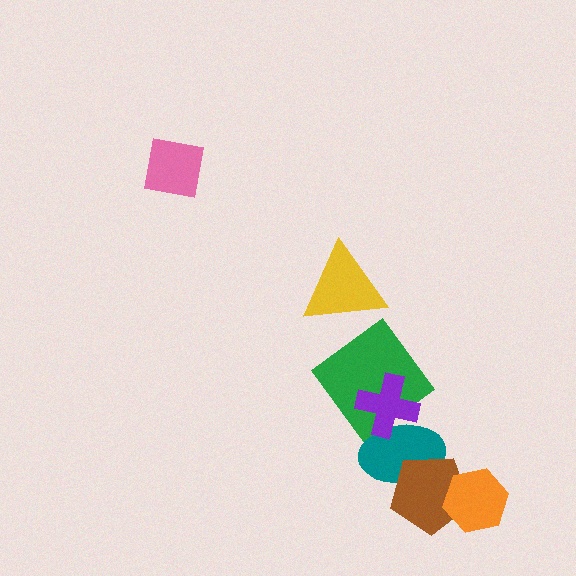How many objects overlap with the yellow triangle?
0 objects overlap with the yellow triangle.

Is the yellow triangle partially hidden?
No, no other shape covers it.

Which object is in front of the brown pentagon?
The orange hexagon is in front of the brown pentagon.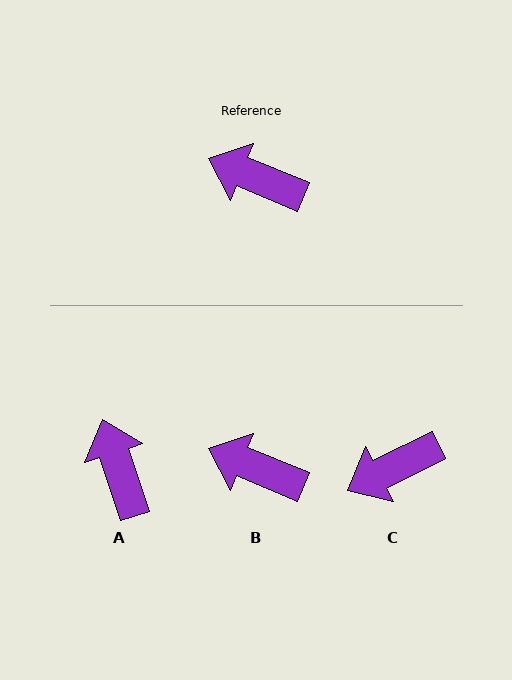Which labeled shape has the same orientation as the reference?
B.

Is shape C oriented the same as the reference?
No, it is off by about 49 degrees.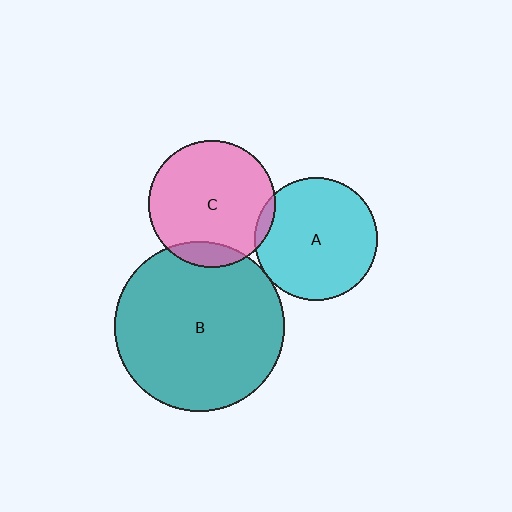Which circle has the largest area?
Circle B (teal).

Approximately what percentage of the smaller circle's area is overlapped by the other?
Approximately 10%.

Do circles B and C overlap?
Yes.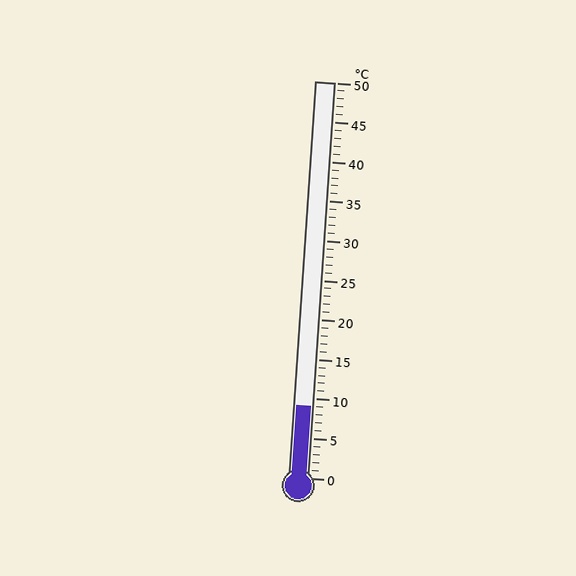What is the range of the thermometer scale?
The thermometer scale ranges from 0°C to 50°C.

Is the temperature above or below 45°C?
The temperature is below 45°C.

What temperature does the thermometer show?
The thermometer shows approximately 9°C.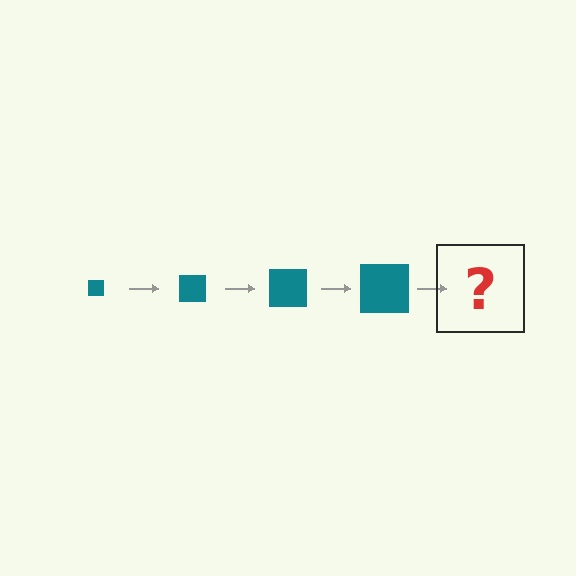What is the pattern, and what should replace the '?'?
The pattern is that the square gets progressively larger each step. The '?' should be a teal square, larger than the previous one.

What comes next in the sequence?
The next element should be a teal square, larger than the previous one.